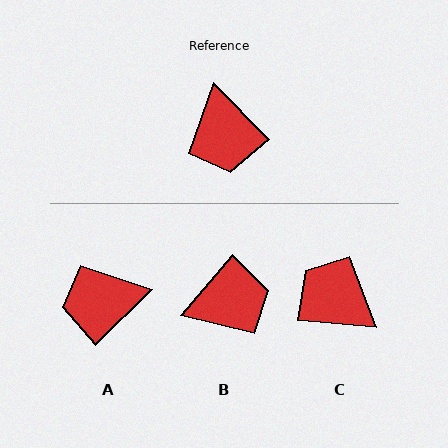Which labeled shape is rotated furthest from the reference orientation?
C, about 139 degrees away.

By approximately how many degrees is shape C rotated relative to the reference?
Approximately 139 degrees clockwise.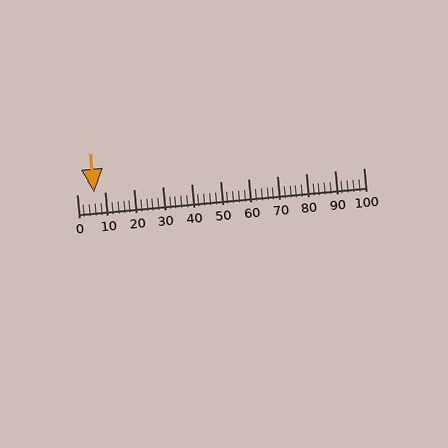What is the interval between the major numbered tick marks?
The major tick marks are spaced 10 units apart.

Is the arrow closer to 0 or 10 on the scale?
The arrow is closer to 10.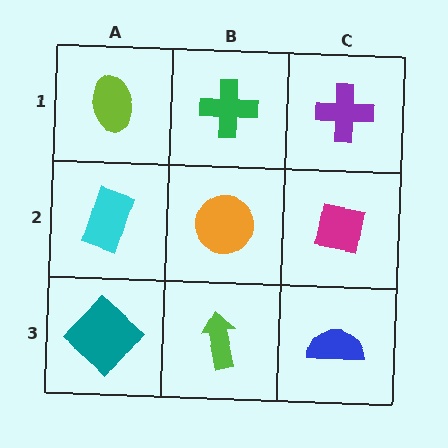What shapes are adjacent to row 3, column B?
An orange circle (row 2, column B), a teal diamond (row 3, column A), a blue semicircle (row 3, column C).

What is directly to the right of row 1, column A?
A green cross.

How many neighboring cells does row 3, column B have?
3.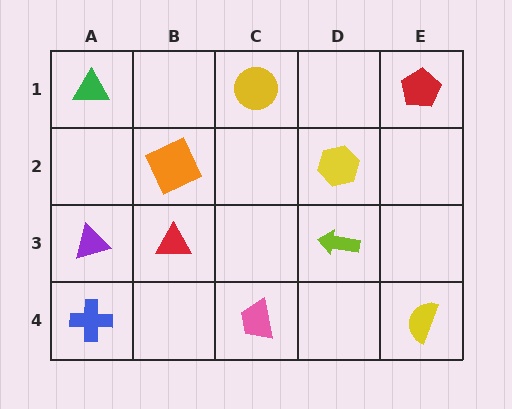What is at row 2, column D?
A yellow hexagon.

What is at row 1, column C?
A yellow circle.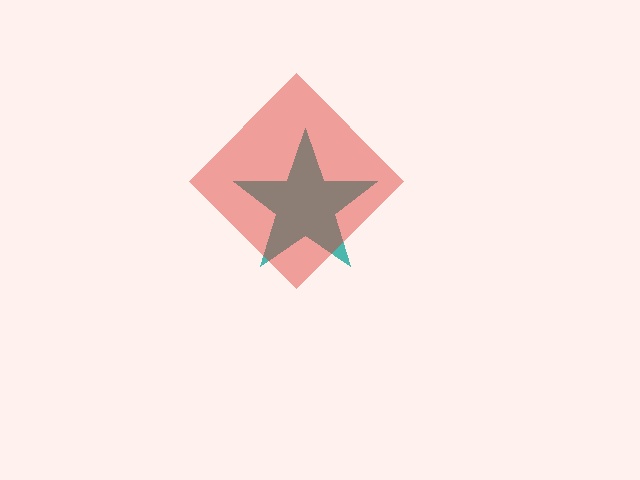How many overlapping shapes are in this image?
There are 2 overlapping shapes in the image.